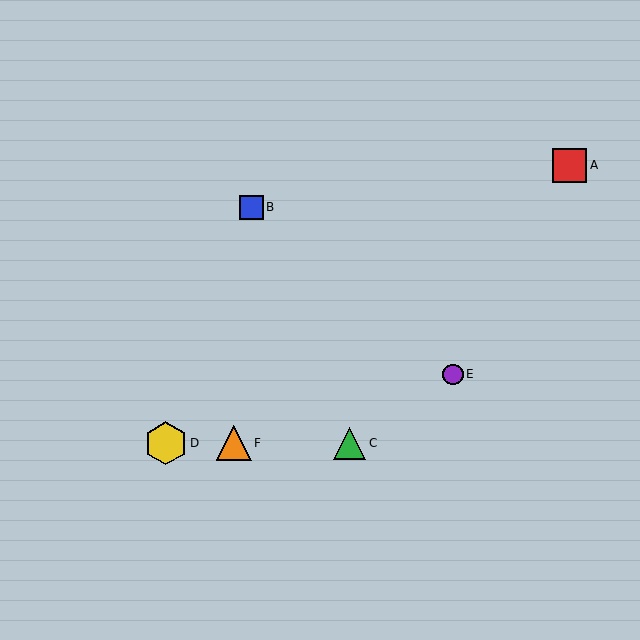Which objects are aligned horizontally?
Objects C, D, F are aligned horizontally.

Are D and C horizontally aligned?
Yes, both are at y≈443.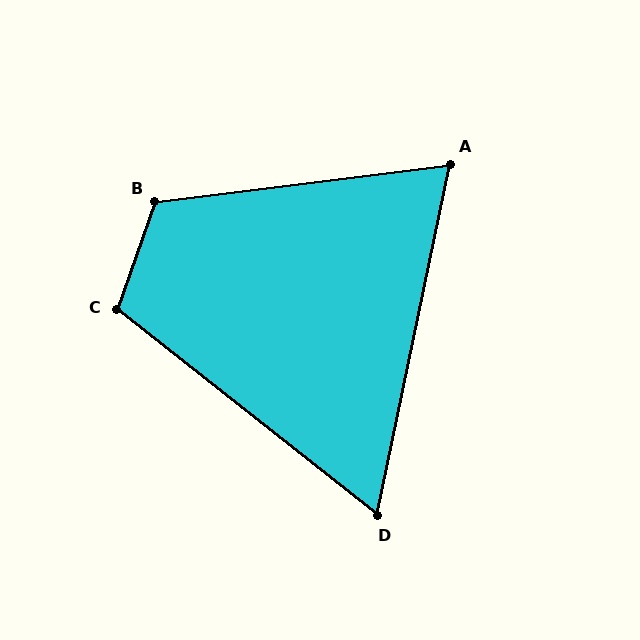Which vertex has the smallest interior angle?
D, at approximately 63 degrees.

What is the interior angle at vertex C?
Approximately 109 degrees (obtuse).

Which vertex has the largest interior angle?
B, at approximately 117 degrees.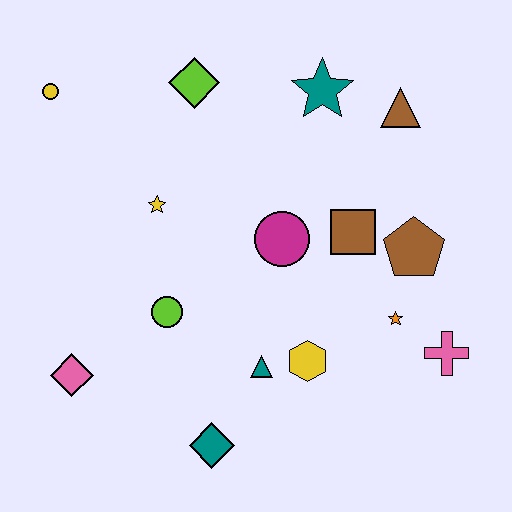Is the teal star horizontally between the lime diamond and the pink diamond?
No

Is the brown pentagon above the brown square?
No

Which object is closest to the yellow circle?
The lime diamond is closest to the yellow circle.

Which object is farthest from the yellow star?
The pink cross is farthest from the yellow star.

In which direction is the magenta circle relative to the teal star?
The magenta circle is below the teal star.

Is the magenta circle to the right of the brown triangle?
No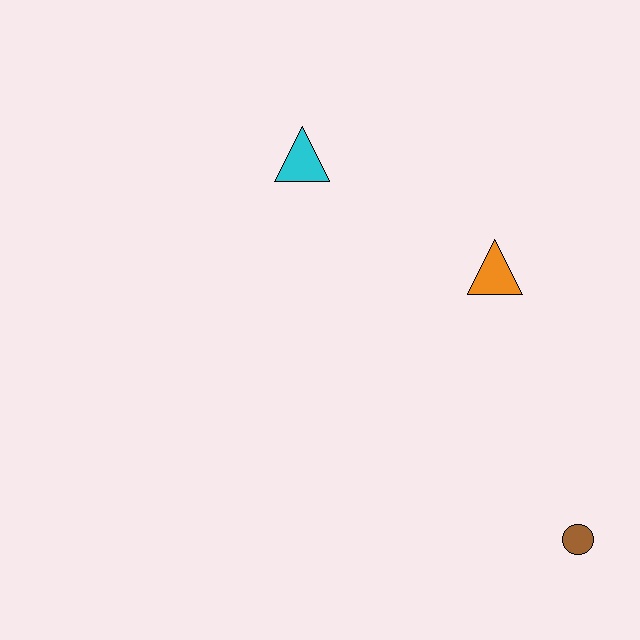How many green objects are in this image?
There are no green objects.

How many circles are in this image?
There is 1 circle.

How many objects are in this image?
There are 3 objects.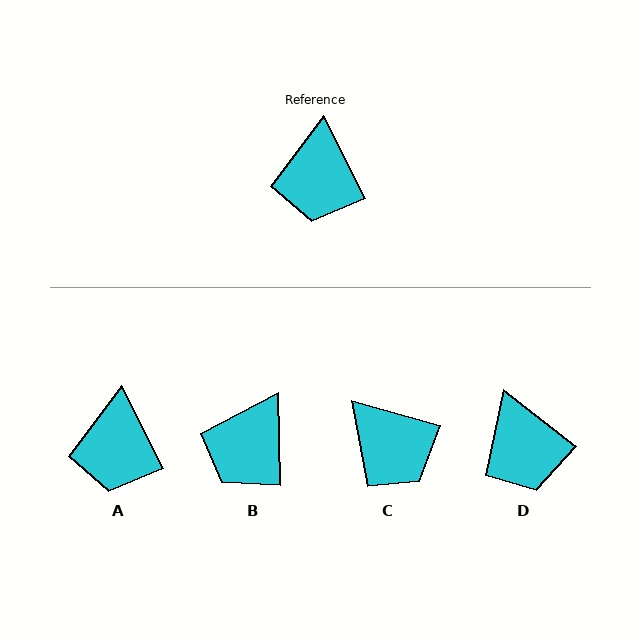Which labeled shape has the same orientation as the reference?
A.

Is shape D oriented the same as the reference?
No, it is off by about 25 degrees.